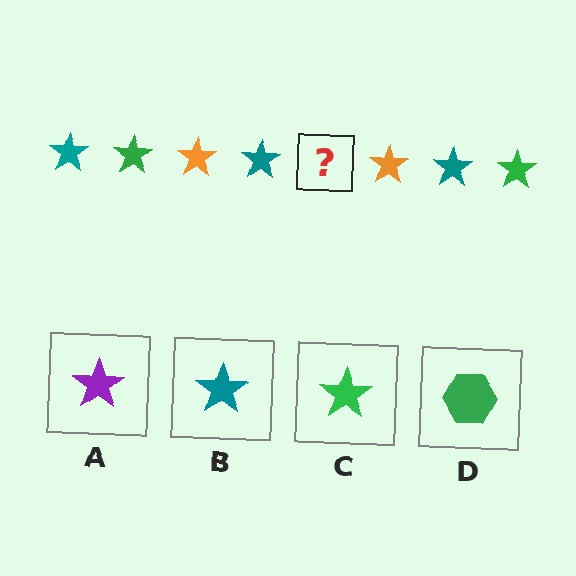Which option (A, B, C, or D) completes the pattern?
C.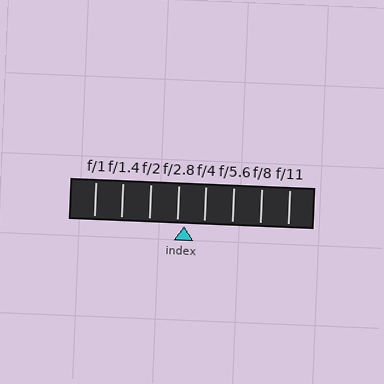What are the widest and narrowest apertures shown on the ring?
The widest aperture shown is f/1 and the narrowest is f/11.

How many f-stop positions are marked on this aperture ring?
There are 8 f-stop positions marked.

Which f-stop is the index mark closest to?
The index mark is closest to f/2.8.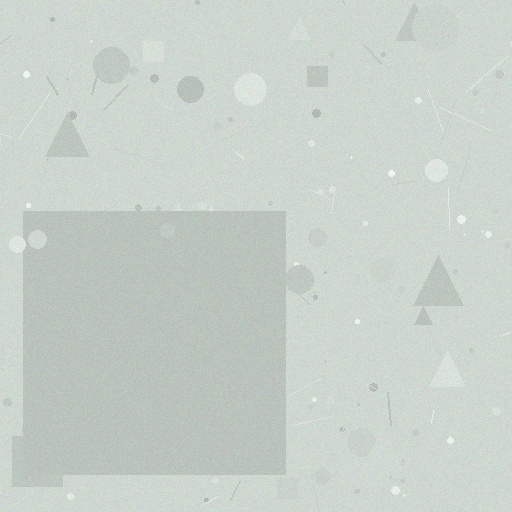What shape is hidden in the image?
A square is hidden in the image.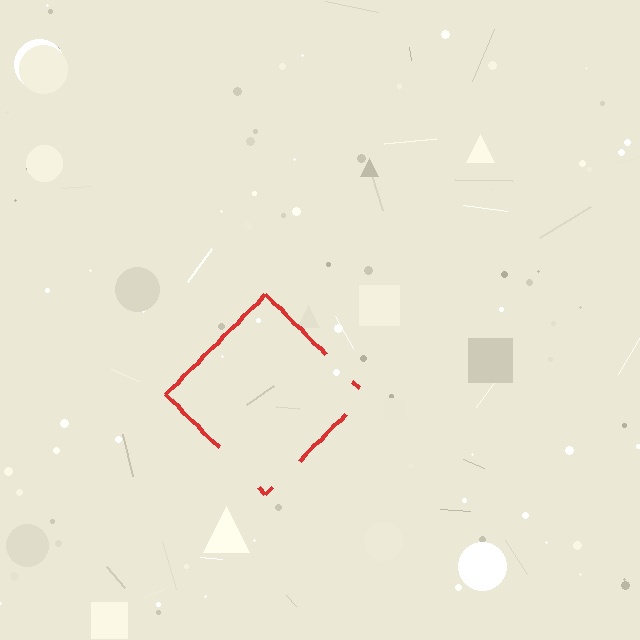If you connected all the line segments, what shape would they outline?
They would outline a diamond.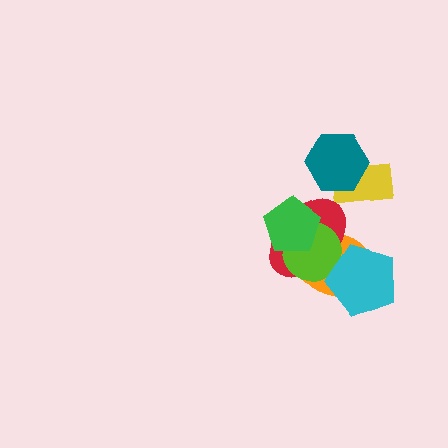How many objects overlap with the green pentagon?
3 objects overlap with the green pentagon.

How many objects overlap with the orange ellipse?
4 objects overlap with the orange ellipse.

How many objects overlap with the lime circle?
4 objects overlap with the lime circle.